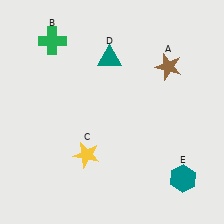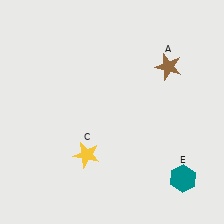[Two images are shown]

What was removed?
The green cross (B), the teal triangle (D) were removed in Image 2.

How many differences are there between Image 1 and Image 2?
There are 2 differences between the two images.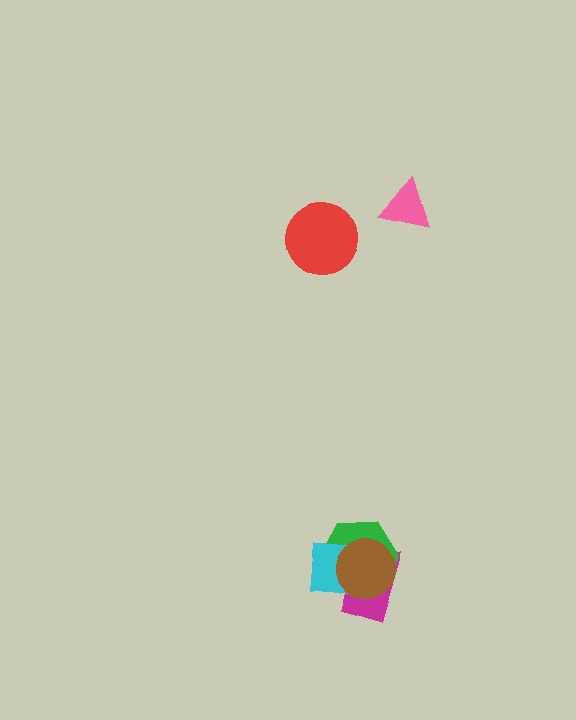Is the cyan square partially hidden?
Yes, it is partially covered by another shape.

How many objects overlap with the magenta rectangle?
3 objects overlap with the magenta rectangle.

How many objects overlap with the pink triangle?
0 objects overlap with the pink triangle.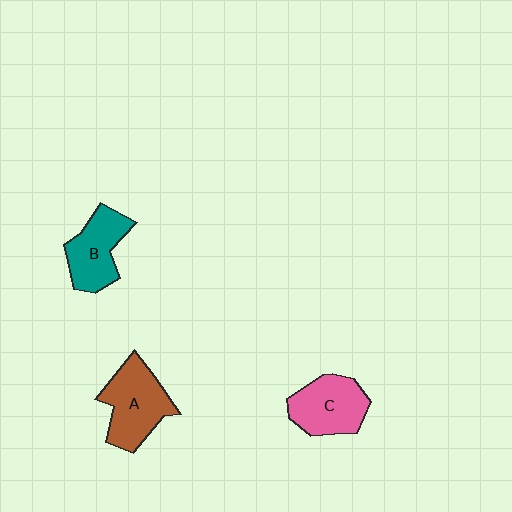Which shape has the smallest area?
Shape B (teal).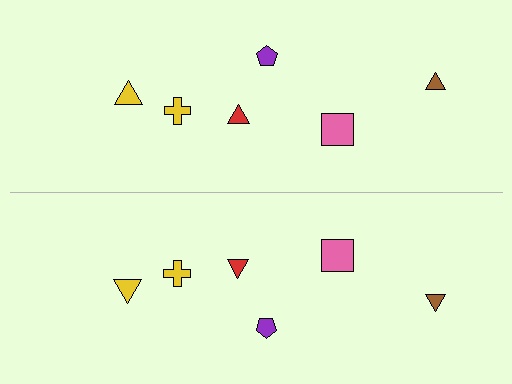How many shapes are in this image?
There are 12 shapes in this image.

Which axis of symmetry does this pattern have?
The pattern has a horizontal axis of symmetry running through the center of the image.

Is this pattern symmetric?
Yes, this pattern has bilateral (reflection) symmetry.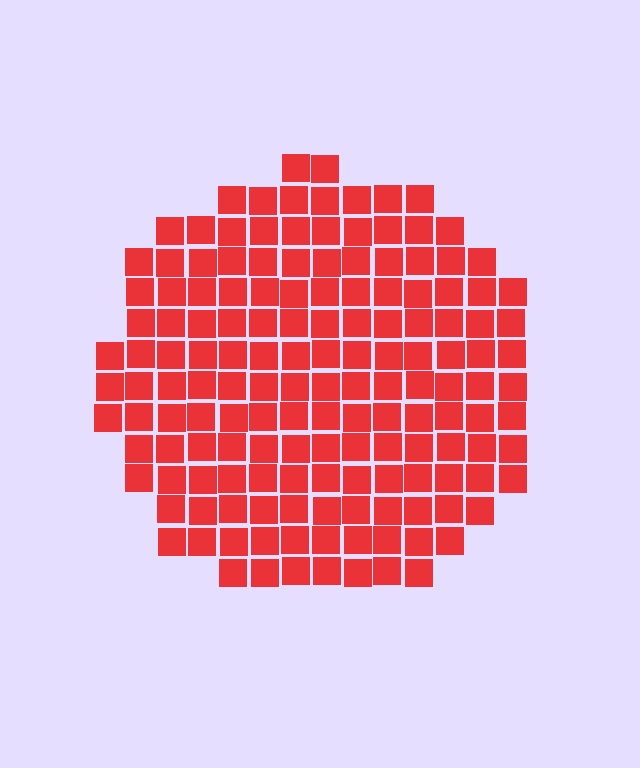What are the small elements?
The small elements are squares.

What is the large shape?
The large shape is a circle.